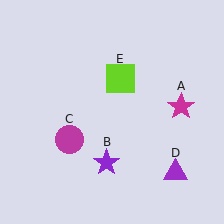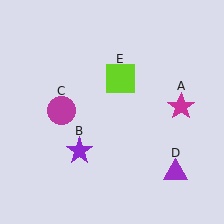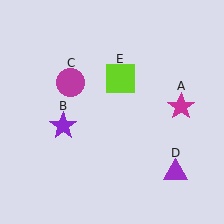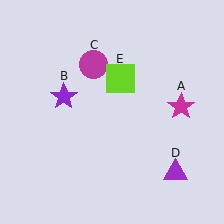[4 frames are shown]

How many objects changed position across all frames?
2 objects changed position: purple star (object B), magenta circle (object C).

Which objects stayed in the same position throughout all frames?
Magenta star (object A) and purple triangle (object D) and lime square (object E) remained stationary.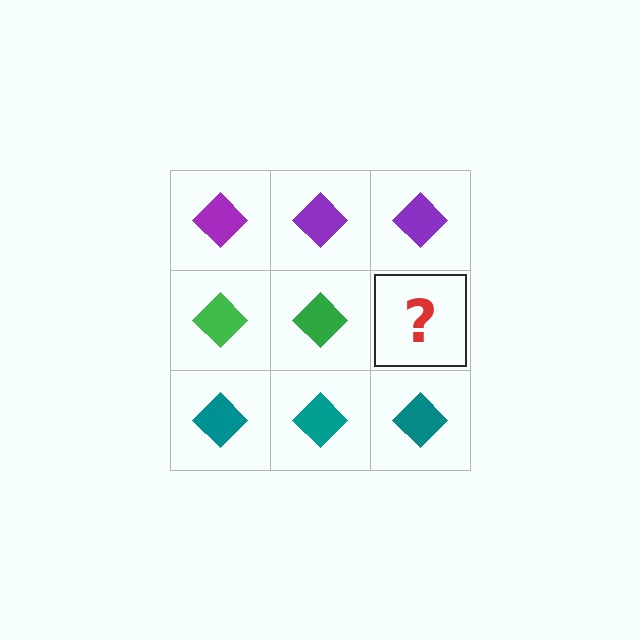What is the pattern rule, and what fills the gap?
The rule is that each row has a consistent color. The gap should be filled with a green diamond.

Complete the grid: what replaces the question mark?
The question mark should be replaced with a green diamond.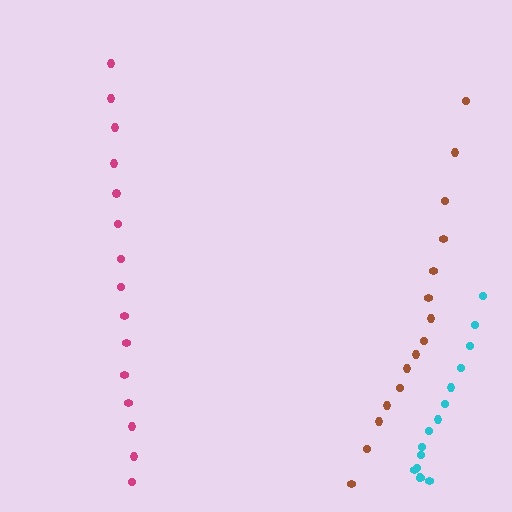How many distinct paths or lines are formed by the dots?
There are 3 distinct paths.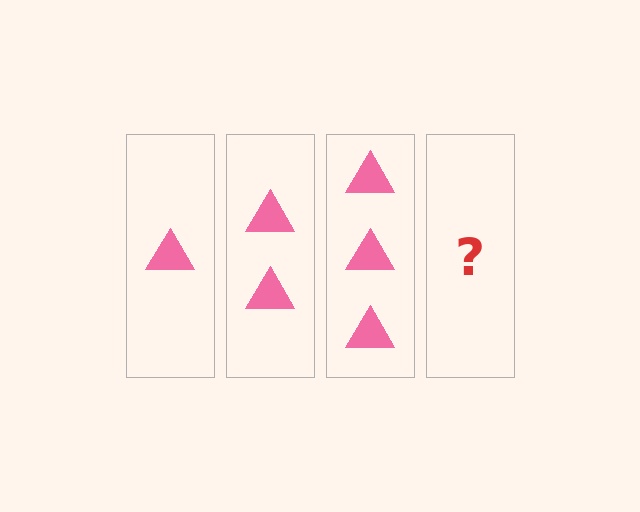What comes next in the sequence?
The next element should be 4 triangles.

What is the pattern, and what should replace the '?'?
The pattern is that each step adds one more triangle. The '?' should be 4 triangles.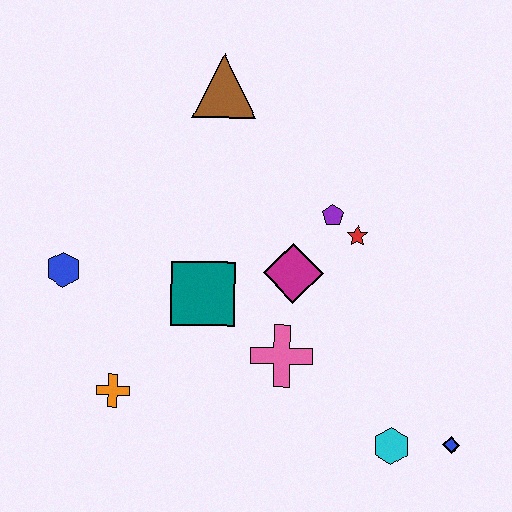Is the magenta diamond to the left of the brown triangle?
No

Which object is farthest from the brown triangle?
The blue diamond is farthest from the brown triangle.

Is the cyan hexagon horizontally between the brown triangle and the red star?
No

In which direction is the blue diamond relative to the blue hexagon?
The blue diamond is to the right of the blue hexagon.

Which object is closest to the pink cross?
The magenta diamond is closest to the pink cross.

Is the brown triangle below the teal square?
No